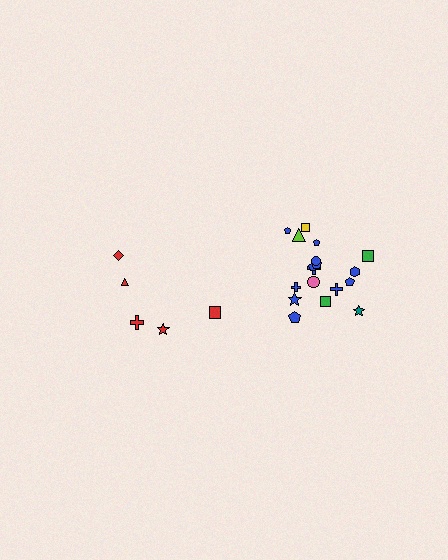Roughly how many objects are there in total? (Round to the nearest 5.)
Roughly 25 objects in total.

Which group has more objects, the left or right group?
The right group.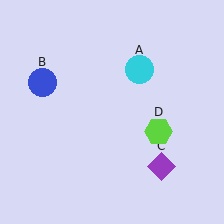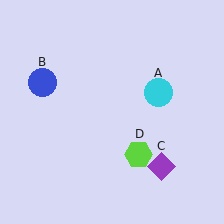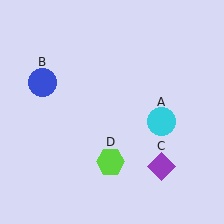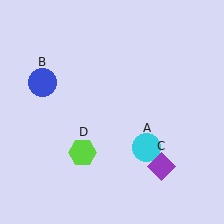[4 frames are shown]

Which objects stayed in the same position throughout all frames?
Blue circle (object B) and purple diamond (object C) remained stationary.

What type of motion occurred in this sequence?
The cyan circle (object A), lime hexagon (object D) rotated clockwise around the center of the scene.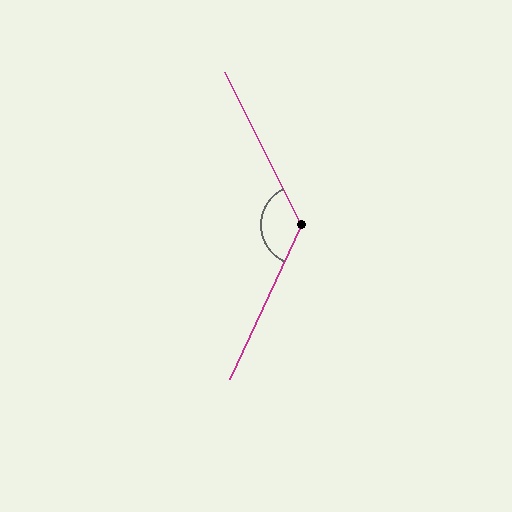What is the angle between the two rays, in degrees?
Approximately 129 degrees.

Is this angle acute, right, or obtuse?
It is obtuse.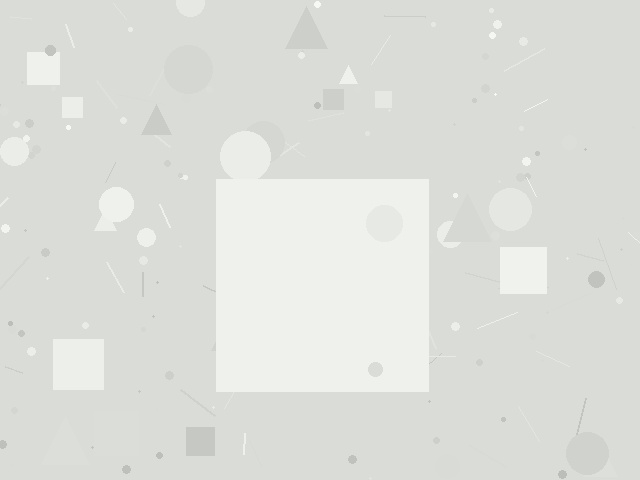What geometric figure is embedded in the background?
A square is embedded in the background.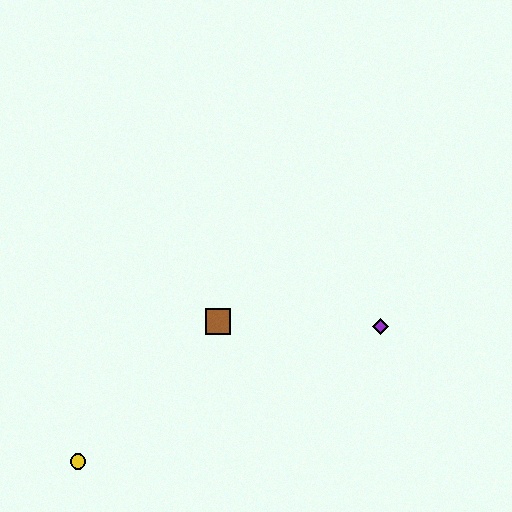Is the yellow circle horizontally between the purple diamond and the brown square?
No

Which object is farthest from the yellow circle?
The purple diamond is farthest from the yellow circle.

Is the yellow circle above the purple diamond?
No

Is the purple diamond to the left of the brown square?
No